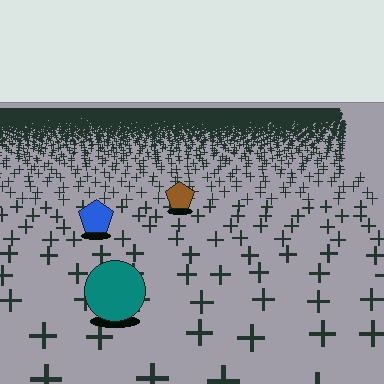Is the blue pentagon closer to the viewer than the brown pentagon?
Yes. The blue pentagon is closer — you can tell from the texture gradient: the ground texture is coarser near it.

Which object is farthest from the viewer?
The brown pentagon is farthest from the viewer. It appears smaller and the ground texture around it is denser.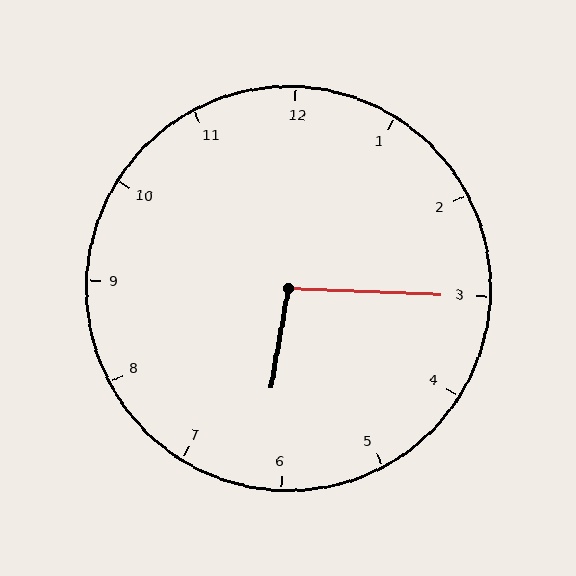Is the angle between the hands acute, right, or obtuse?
It is obtuse.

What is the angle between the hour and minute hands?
Approximately 98 degrees.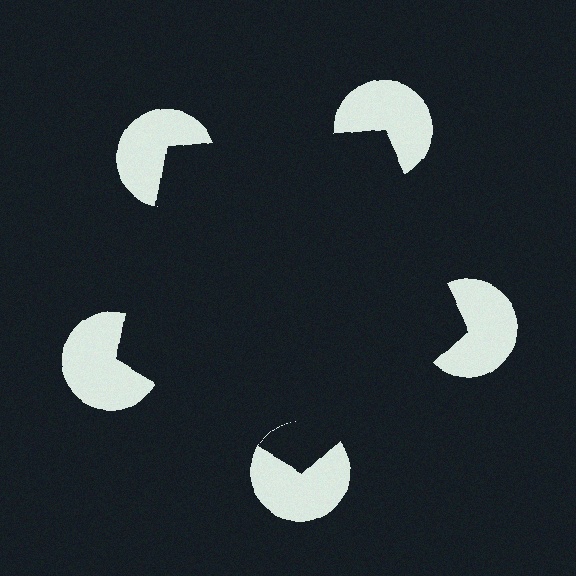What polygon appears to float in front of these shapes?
An illusory pentagon — its edges are inferred from the aligned wedge cuts in the pac-man discs, not physically drawn.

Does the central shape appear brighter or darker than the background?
It typically appears slightly darker than the background, even though no actual brightness change is drawn.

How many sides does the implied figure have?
5 sides.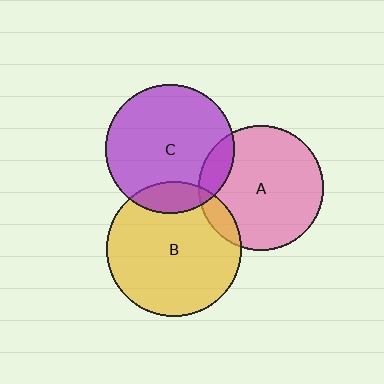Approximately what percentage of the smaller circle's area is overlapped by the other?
Approximately 15%.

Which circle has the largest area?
Circle B (yellow).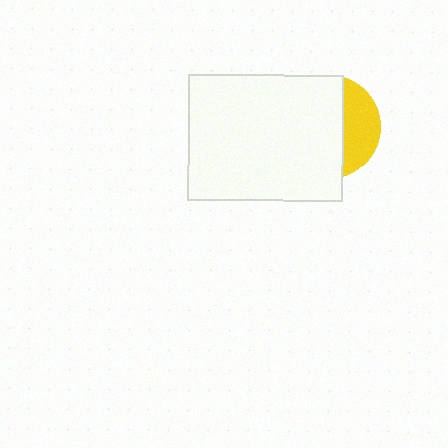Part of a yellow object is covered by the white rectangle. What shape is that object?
It is a circle.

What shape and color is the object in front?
The object in front is a white rectangle.